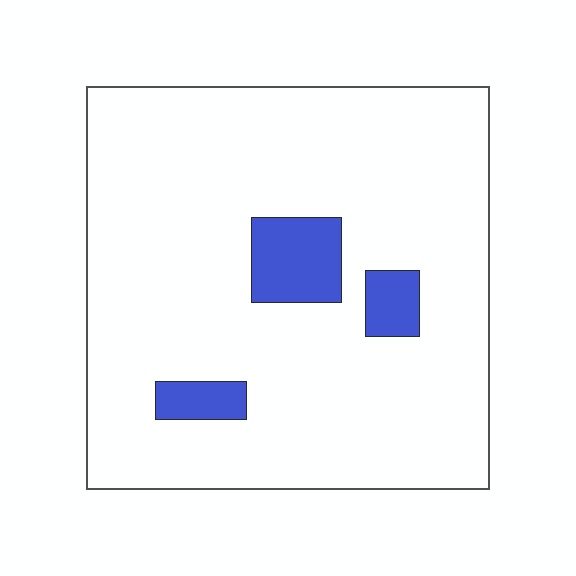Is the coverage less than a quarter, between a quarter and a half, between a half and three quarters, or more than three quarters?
Less than a quarter.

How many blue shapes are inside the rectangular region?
3.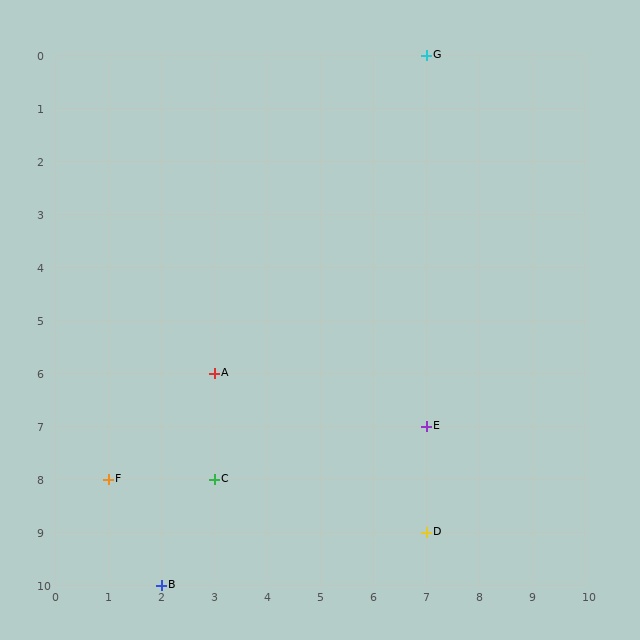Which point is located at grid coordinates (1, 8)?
Point F is at (1, 8).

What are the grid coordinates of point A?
Point A is at grid coordinates (3, 6).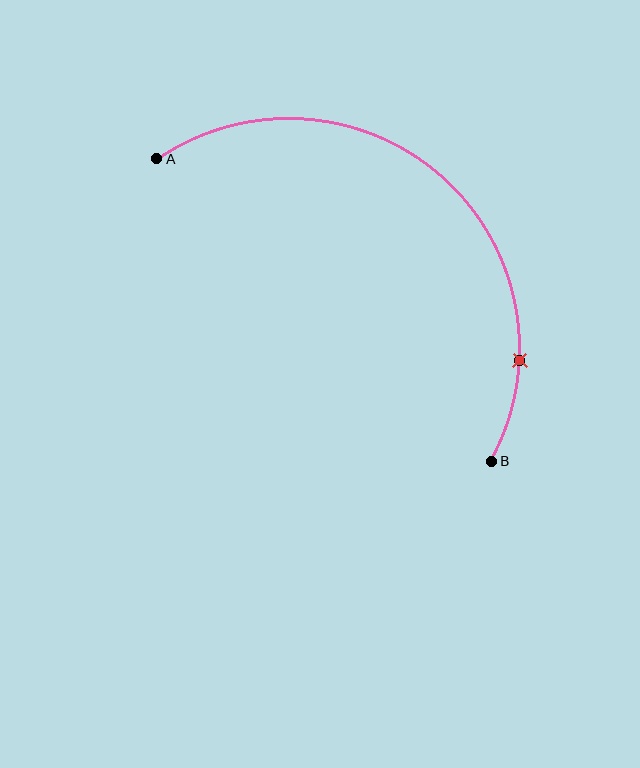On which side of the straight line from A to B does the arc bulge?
The arc bulges above and to the right of the straight line connecting A and B.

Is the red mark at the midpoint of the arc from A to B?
No. The red mark lies on the arc but is closer to endpoint B. The arc midpoint would be at the point on the curve equidistant along the arc from both A and B.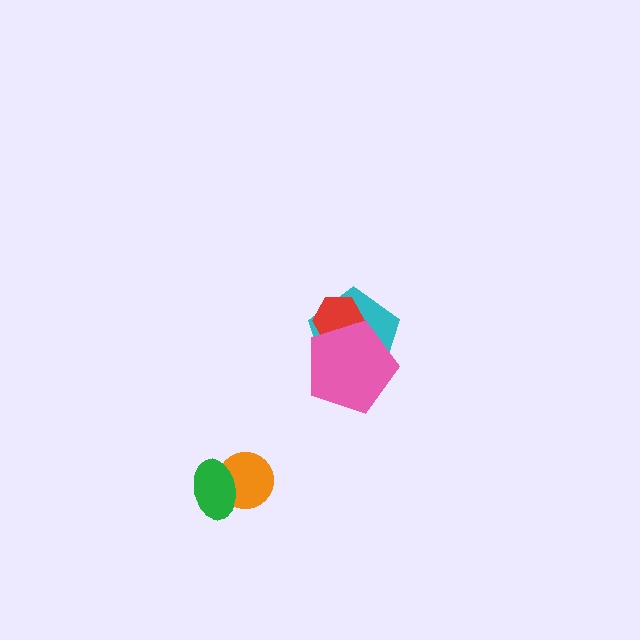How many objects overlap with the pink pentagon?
2 objects overlap with the pink pentagon.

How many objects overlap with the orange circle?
1 object overlaps with the orange circle.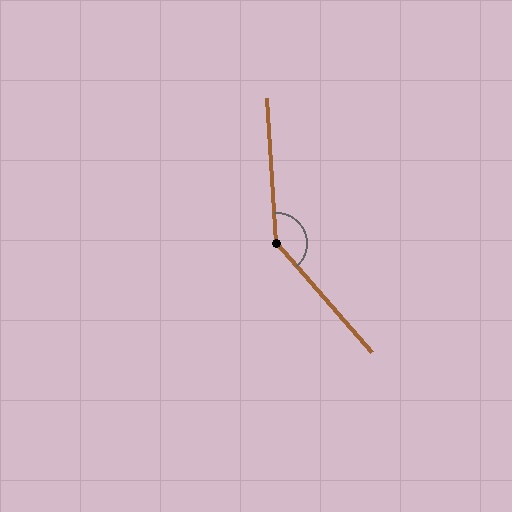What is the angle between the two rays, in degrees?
Approximately 143 degrees.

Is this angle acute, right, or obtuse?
It is obtuse.